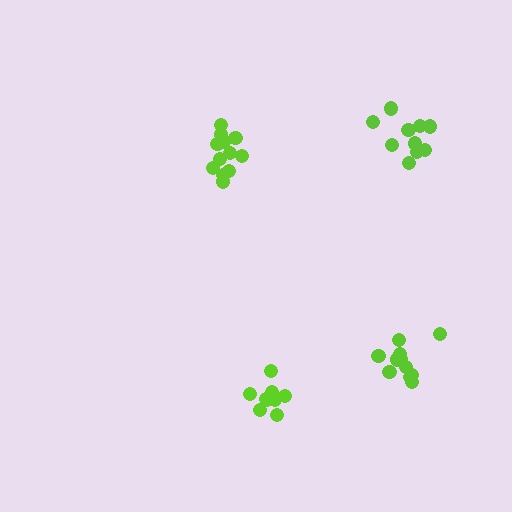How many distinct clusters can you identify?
There are 4 distinct clusters.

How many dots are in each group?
Group 1: 12 dots, Group 2: 10 dots, Group 3: 12 dots, Group 4: 11 dots (45 total).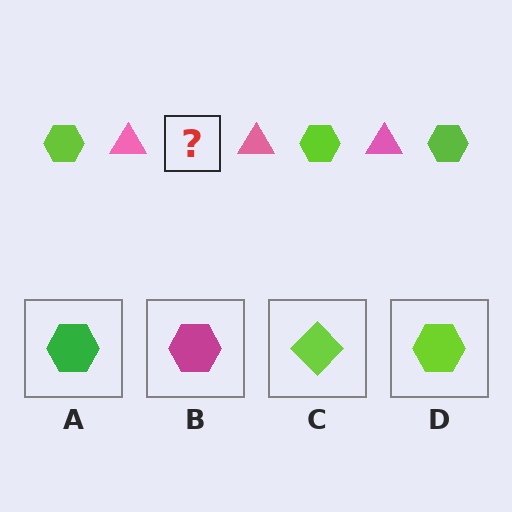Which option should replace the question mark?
Option D.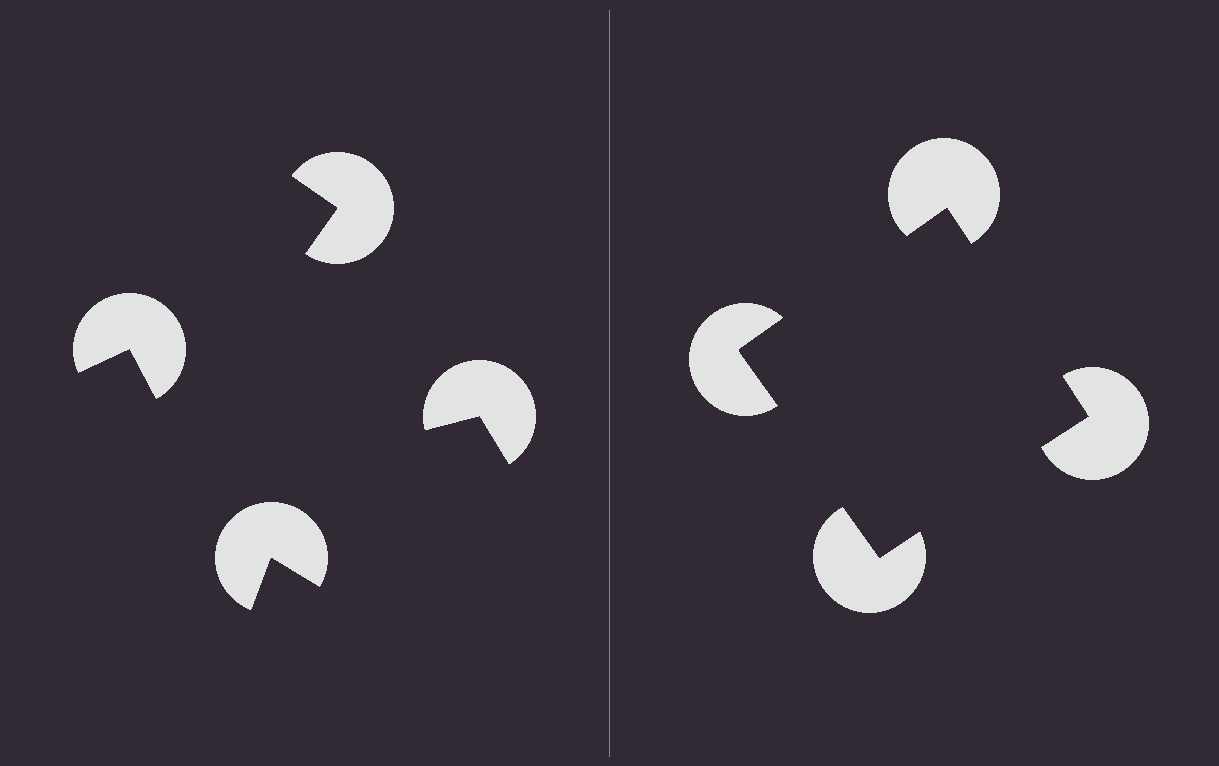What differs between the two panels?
The pac-man discs are positioned identically on both sides; only the wedge orientations differ. On the right they align to a square; on the left they are misaligned.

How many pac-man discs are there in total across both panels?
8 — 4 on each side.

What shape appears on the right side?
An illusory square.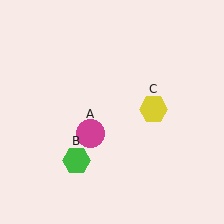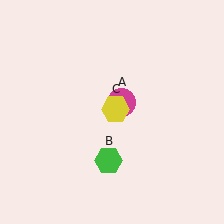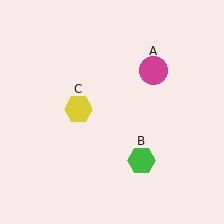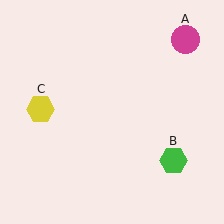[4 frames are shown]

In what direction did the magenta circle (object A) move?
The magenta circle (object A) moved up and to the right.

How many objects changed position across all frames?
3 objects changed position: magenta circle (object A), green hexagon (object B), yellow hexagon (object C).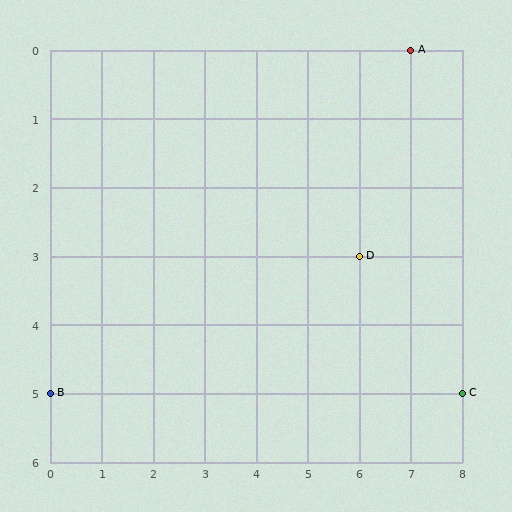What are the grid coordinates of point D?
Point D is at grid coordinates (6, 3).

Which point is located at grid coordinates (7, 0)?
Point A is at (7, 0).